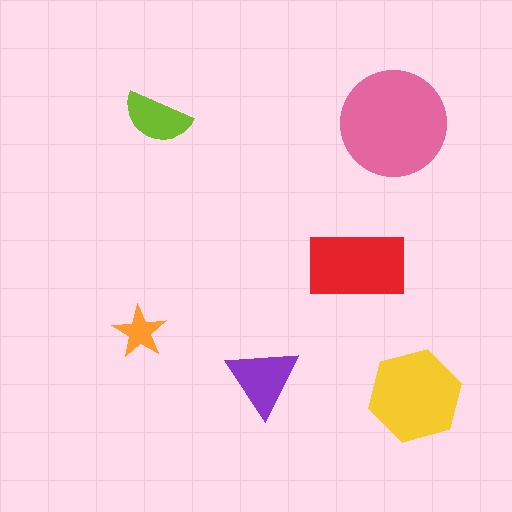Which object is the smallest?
The orange star.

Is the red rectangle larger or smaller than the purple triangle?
Larger.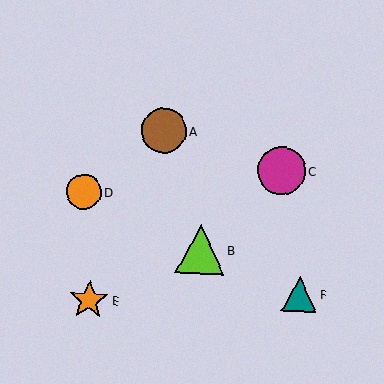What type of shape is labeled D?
Shape D is an orange circle.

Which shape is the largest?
The lime triangle (labeled B) is the largest.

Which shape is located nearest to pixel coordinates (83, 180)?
The orange circle (labeled D) at (84, 191) is nearest to that location.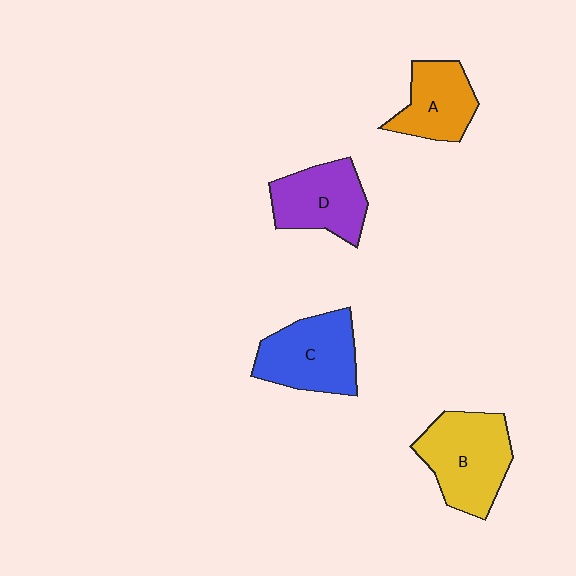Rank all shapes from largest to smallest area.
From largest to smallest: B (yellow), C (blue), D (purple), A (orange).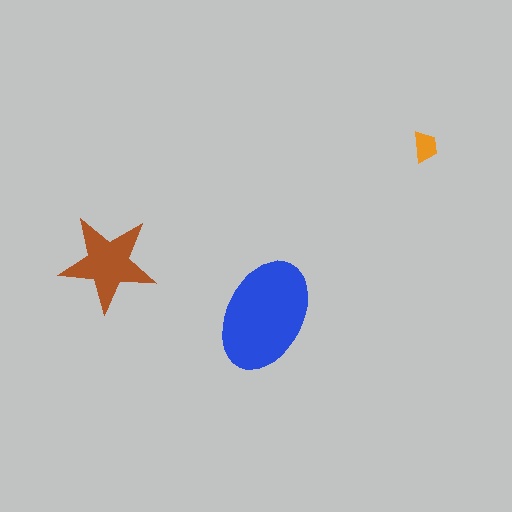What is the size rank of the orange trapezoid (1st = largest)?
3rd.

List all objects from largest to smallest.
The blue ellipse, the brown star, the orange trapezoid.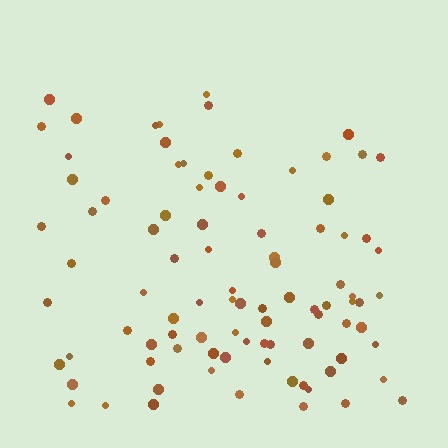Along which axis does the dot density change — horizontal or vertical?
Vertical.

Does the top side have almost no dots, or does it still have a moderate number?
Still a moderate number, just noticeably fewer than the bottom.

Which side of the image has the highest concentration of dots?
The bottom.